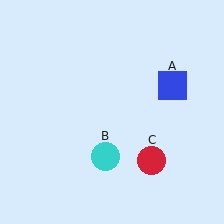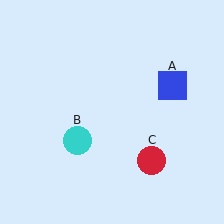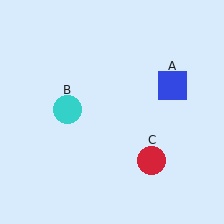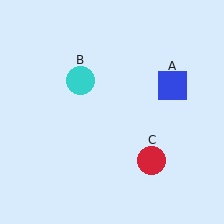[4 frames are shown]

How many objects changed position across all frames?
1 object changed position: cyan circle (object B).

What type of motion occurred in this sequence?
The cyan circle (object B) rotated clockwise around the center of the scene.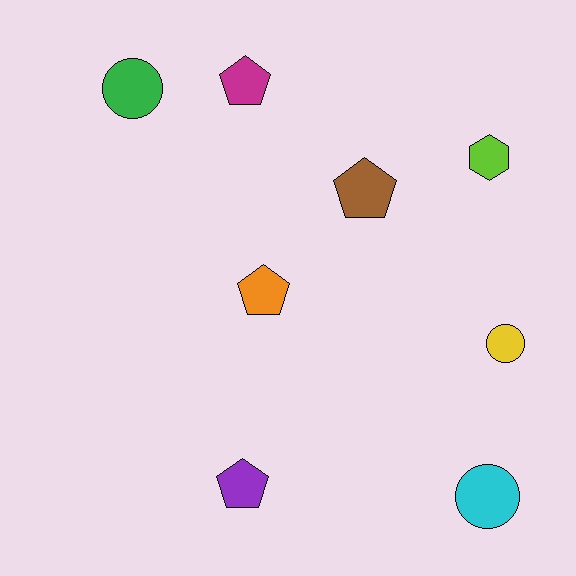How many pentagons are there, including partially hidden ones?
There are 4 pentagons.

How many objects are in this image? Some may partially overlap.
There are 8 objects.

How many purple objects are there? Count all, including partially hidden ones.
There is 1 purple object.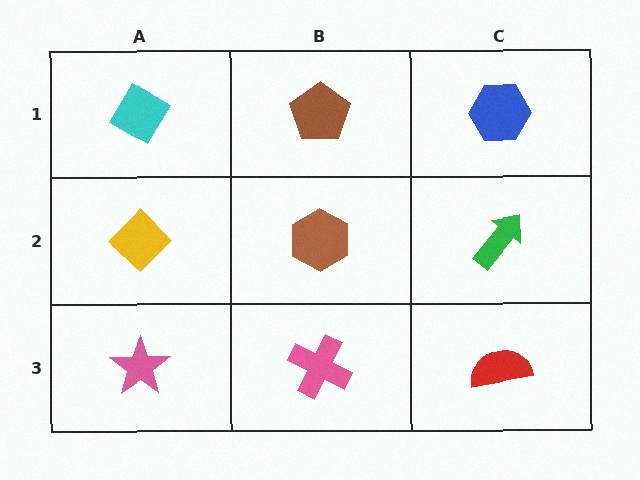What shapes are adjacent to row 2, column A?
A cyan diamond (row 1, column A), a pink star (row 3, column A), a brown hexagon (row 2, column B).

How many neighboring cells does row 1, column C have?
2.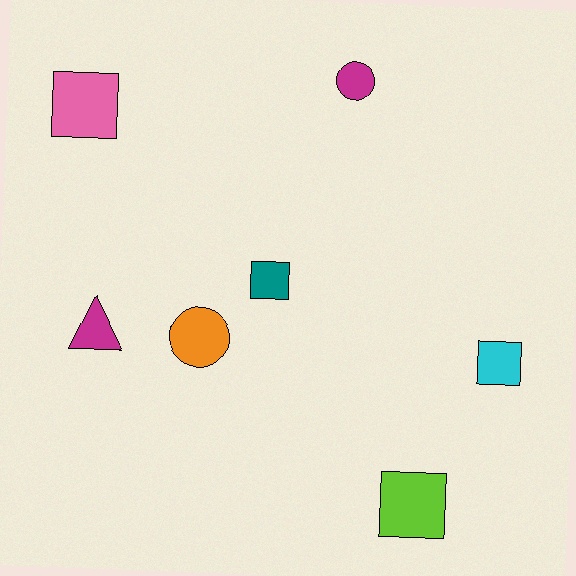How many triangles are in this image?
There is 1 triangle.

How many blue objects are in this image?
There are no blue objects.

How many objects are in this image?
There are 7 objects.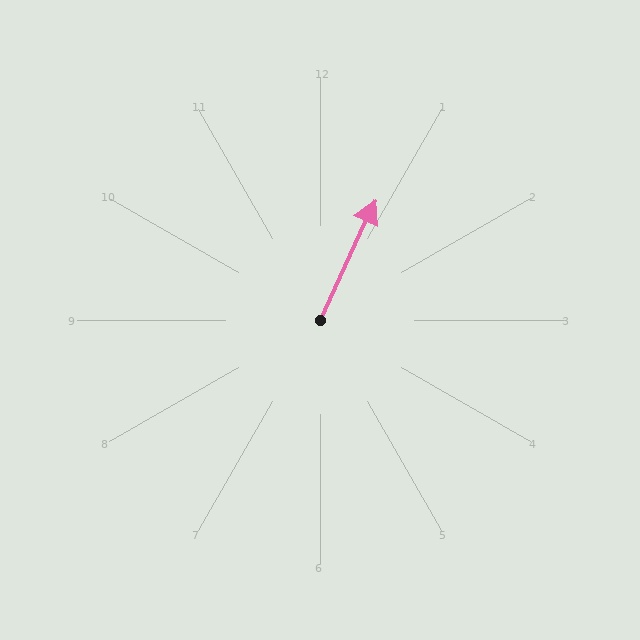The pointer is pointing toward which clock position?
Roughly 1 o'clock.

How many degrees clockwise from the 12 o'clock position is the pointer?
Approximately 25 degrees.